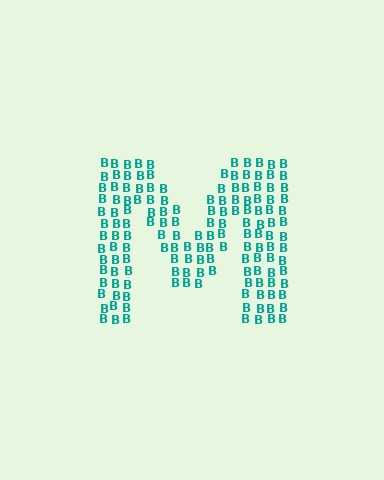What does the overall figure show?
The overall figure shows the letter M.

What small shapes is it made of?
It is made of small letter B's.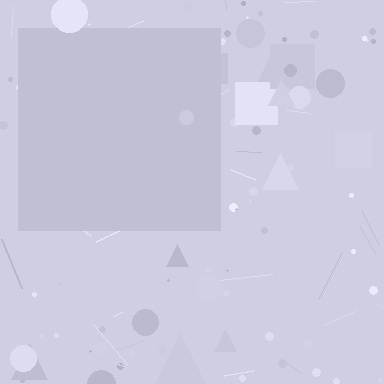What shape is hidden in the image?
A square is hidden in the image.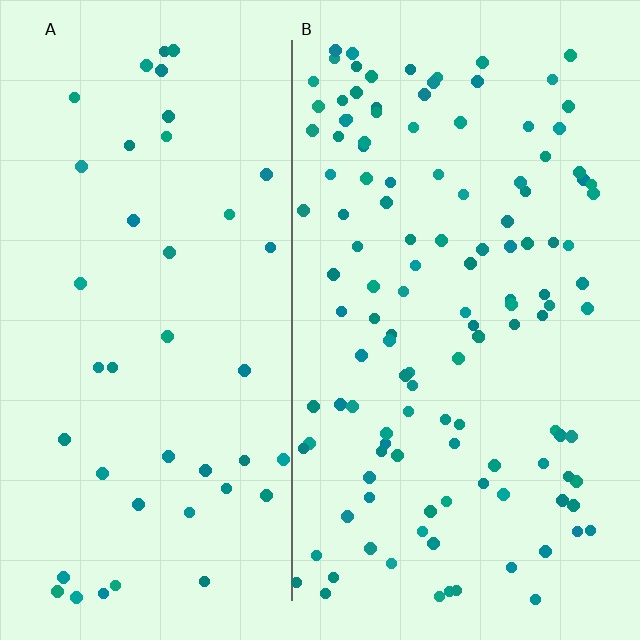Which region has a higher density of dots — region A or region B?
B (the right).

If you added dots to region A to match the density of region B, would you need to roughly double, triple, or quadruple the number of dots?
Approximately triple.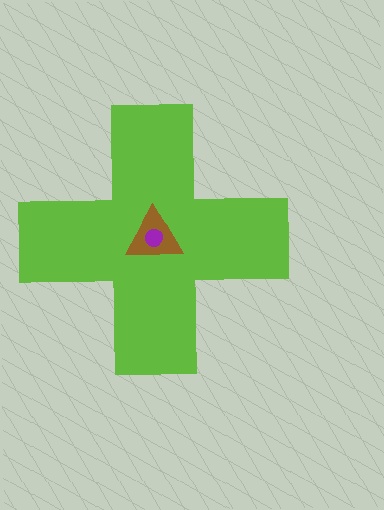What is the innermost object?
The purple circle.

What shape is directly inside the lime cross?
The brown triangle.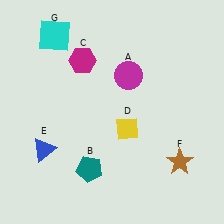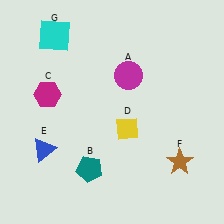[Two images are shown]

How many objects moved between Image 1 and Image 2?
1 object moved between the two images.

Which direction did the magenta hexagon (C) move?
The magenta hexagon (C) moved left.